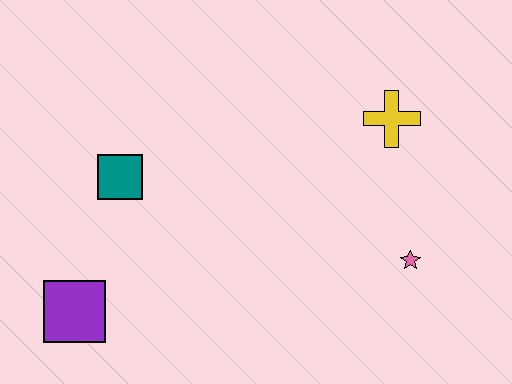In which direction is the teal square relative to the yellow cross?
The teal square is to the left of the yellow cross.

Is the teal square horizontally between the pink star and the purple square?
Yes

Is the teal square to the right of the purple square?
Yes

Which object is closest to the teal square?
The purple square is closest to the teal square.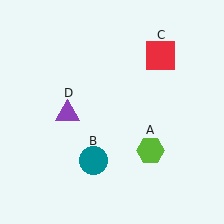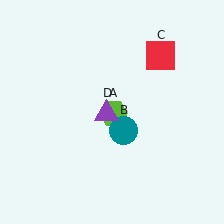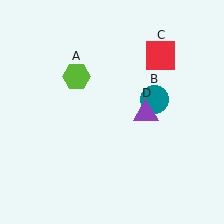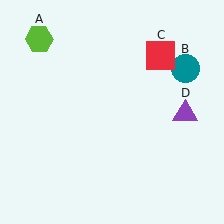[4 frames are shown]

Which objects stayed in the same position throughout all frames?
Red square (object C) remained stationary.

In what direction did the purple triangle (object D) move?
The purple triangle (object D) moved right.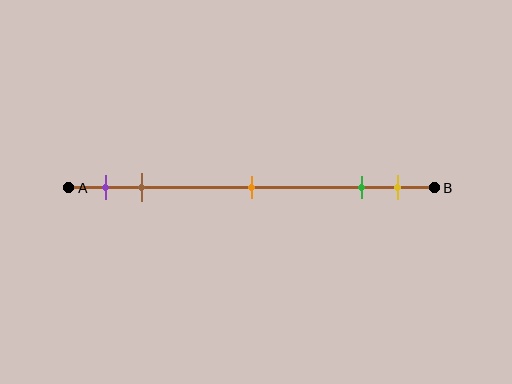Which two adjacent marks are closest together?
The green and yellow marks are the closest adjacent pair.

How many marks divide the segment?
There are 5 marks dividing the segment.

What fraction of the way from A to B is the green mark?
The green mark is approximately 80% (0.8) of the way from A to B.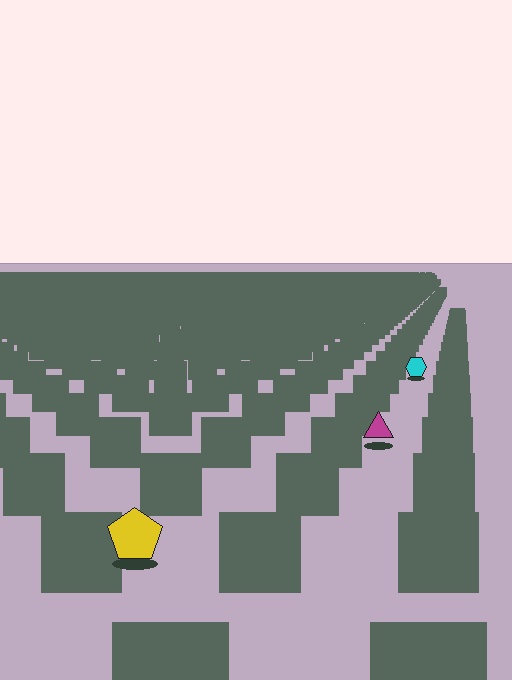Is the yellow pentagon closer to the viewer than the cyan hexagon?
Yes. The yellow pentagon is closer — you can tell from the texture gradient: the ground texture is coarser near it.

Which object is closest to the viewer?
The yellow pentagon is closest. The texture marks near it are larger and more spread out.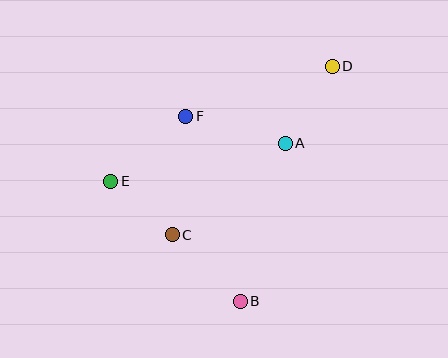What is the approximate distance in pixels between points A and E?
The distance between A and E is approximately 178 pixels.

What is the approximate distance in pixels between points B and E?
The distance between B and E is approximately 176 pixels.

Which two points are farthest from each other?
Points B and D are farthest from each other.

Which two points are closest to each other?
Points C and E are closest to each other.